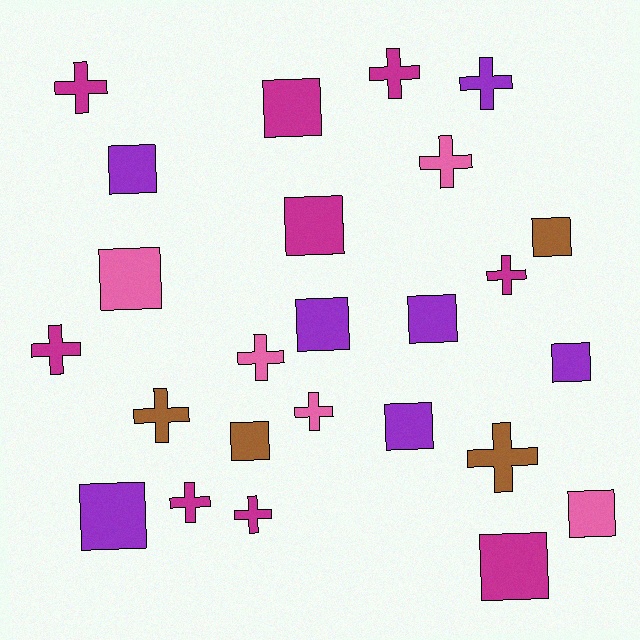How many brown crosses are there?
There are 2 brown crosses.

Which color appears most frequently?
Magenta, with 9 objects.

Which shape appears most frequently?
Square, with 13 objects.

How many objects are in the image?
There are 25 objects.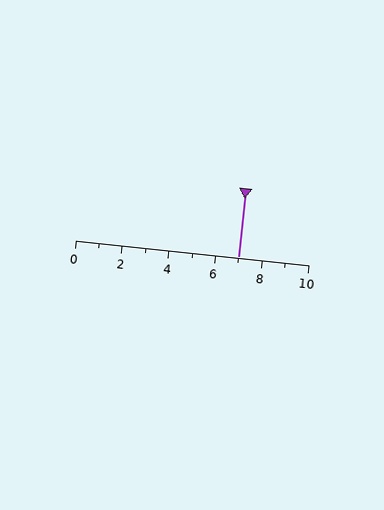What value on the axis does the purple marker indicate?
The marker indicates approximately 7.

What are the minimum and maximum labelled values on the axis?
The axis runs from 0 to 10.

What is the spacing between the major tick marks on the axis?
The major ticks are spaced 2 apart.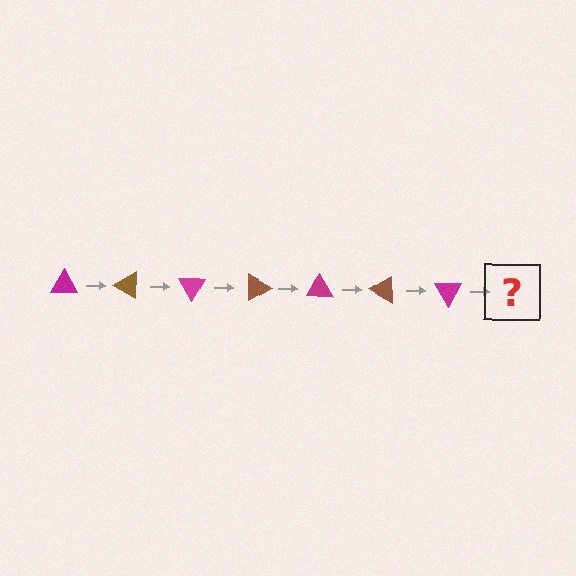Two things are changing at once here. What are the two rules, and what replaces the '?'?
The two rules are that it rotates 30 degrees each step and the color cycles through magenta and brown. The '?' should be a brown triangle, rotated 210 degrees from the start.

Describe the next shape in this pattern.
It should be a brown triangle, rotated 210 degrees from the start.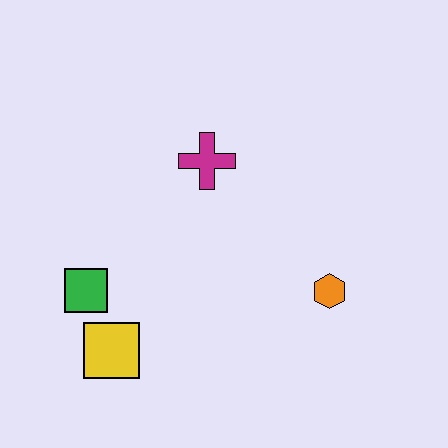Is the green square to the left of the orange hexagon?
Yes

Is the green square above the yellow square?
Yes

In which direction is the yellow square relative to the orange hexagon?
The yellow square is to the left of the orange hexagon.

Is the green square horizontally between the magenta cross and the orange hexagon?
No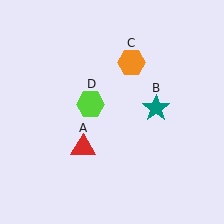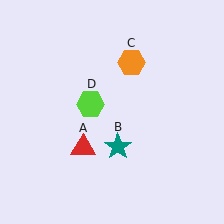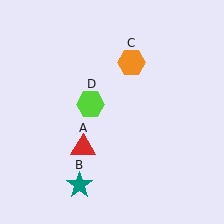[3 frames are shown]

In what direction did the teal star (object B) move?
The teal star (object B) moved down and to the left.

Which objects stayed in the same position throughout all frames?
Red triangle (object A) and orange hexagon (object C) and lime hexagon (object D) remained stationary.